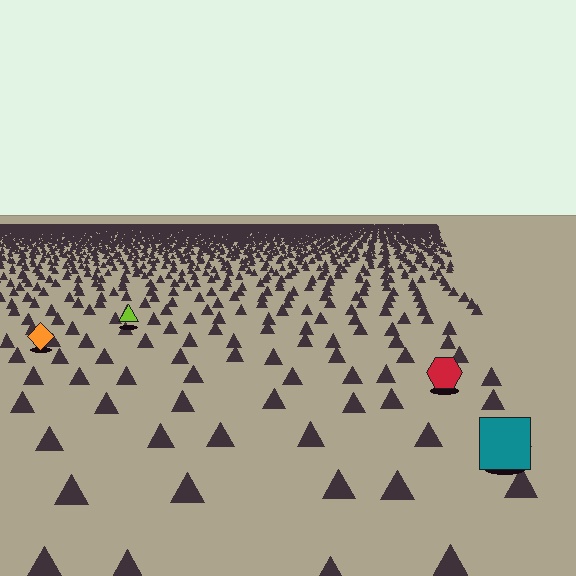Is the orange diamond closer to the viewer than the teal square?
No. The teal square is closer — you can tell from the texture gradient: the ground texture is coarser near it.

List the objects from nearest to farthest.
From nearest to farthest: the teal square, the red hexagon, the orange diamond, the lime triangle.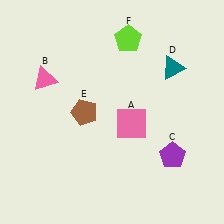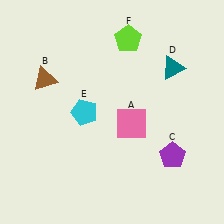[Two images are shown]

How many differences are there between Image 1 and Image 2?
There are 2 differences between the two images.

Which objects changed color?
B changed from pink to brown. E changed from brown to cyan.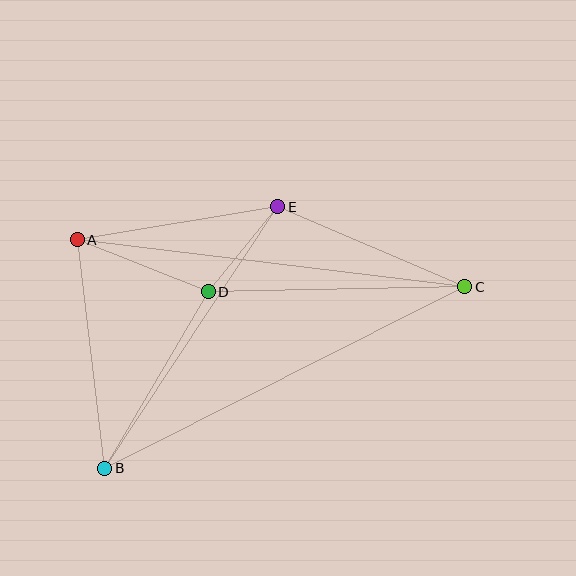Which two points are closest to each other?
Points D and E are closest to each other.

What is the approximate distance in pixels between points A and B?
The distance between A and B is approximately 230 pixels.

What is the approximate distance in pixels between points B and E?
The distance between B and E is approximately 314 pixels.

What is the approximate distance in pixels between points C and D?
The distance between C and D is approximately 257 pixels.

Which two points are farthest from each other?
Points B and C are farthest from each other.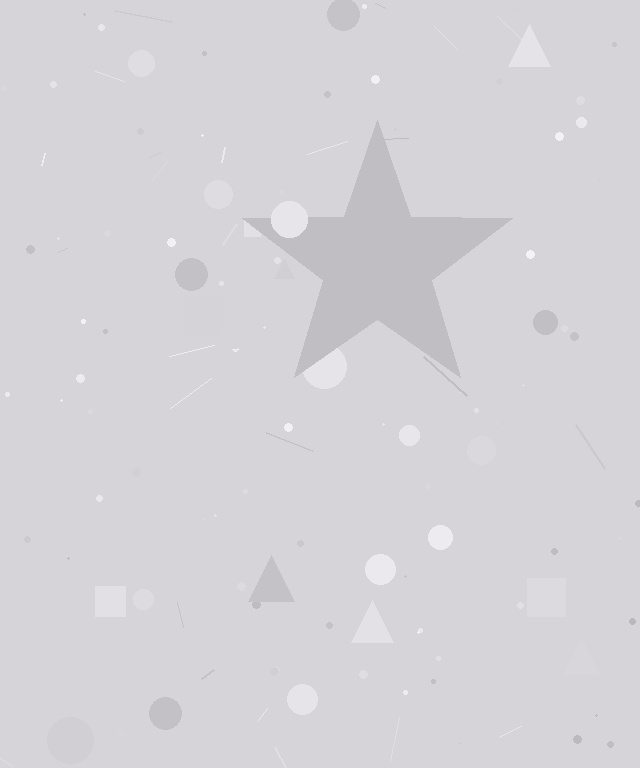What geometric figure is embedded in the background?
A star is embedded in the background.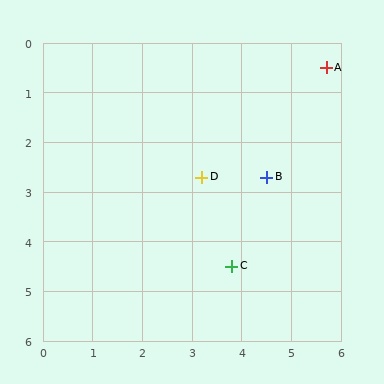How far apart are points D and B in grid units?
Points D and B are about 1.3 grid units apart.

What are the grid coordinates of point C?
Point C is at approximately (3.8, 4.5).